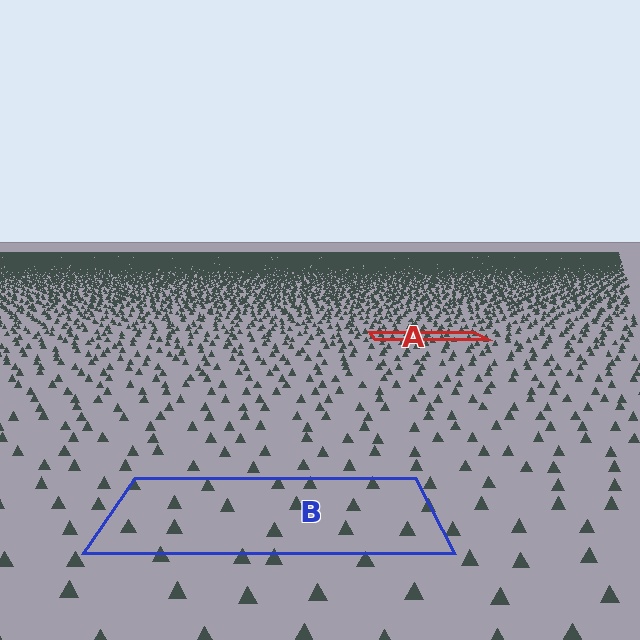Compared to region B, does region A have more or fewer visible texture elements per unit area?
Region A has more texture elements per unit area — they are packed more densely because it is farther away.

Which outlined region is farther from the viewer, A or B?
Region A is farther from the viewer — the texture elements inside it appear smaller and more densely packed.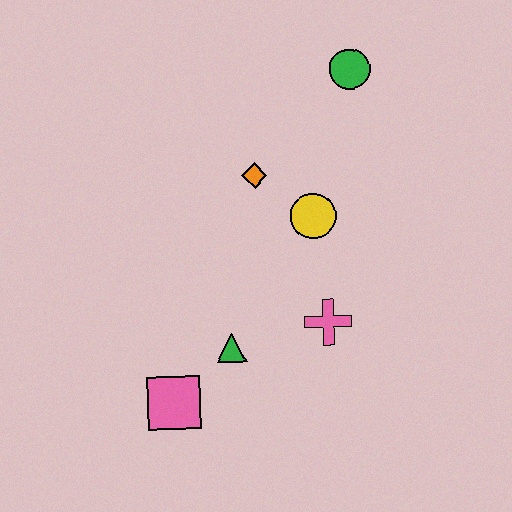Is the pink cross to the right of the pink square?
Yes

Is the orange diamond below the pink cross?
No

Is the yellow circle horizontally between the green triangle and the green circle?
Yes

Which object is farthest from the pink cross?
The green circle is farthest from the pink cross.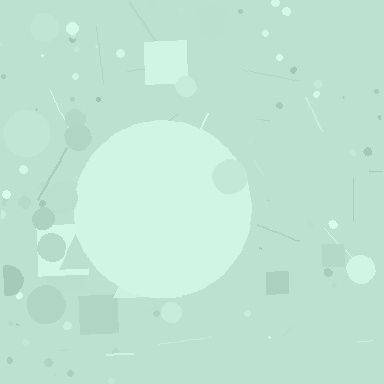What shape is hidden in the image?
A circle is hidden in the image.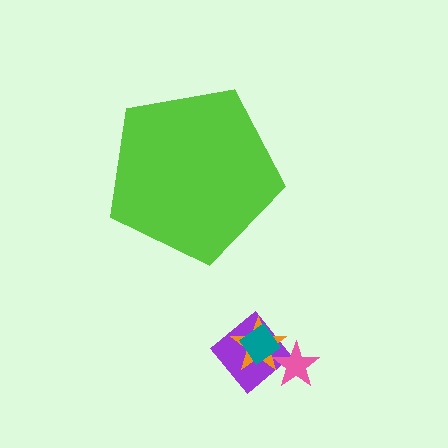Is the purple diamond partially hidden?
No, the purple diamond is fully visible.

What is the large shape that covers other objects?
A lime pentagon.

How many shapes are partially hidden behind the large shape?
0 shapes are partially hidden.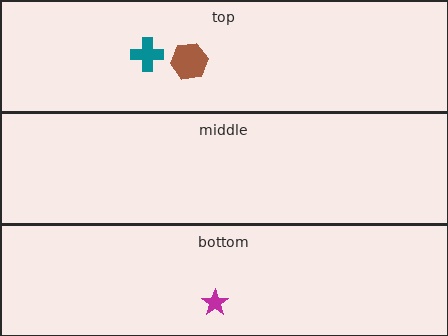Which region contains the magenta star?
The bottom region.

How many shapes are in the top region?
2.